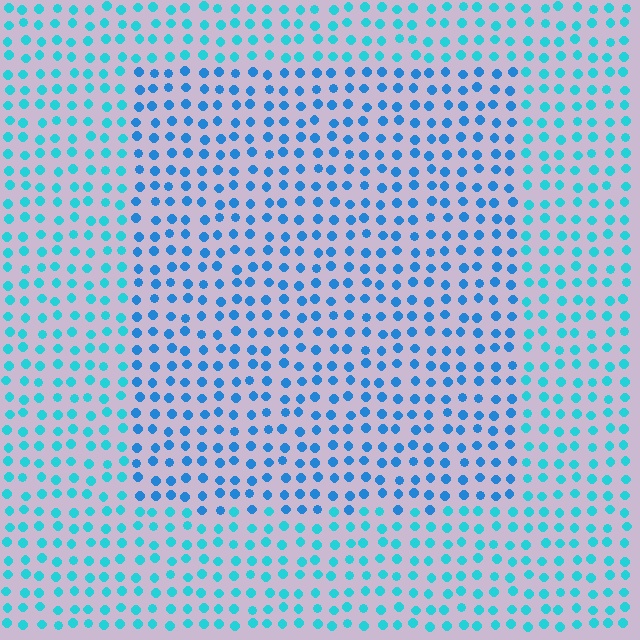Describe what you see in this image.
The image is filled with small cyan elements in a uniform arrangement. A rectangle-shaped region is visible where the elements are tinted to a slightly different hue, forming a subtle color boundary.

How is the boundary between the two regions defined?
The boundary is defined purely by a slight shift in hue (about 25 degrees). Spacing, size, and orientation are identical on both sides.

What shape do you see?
I see a rectangle.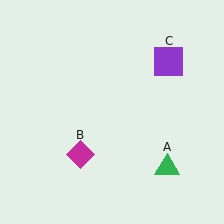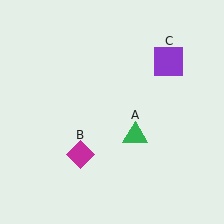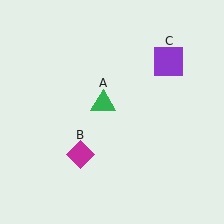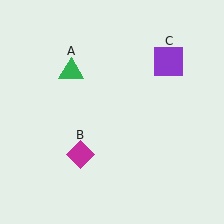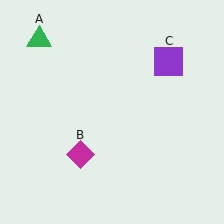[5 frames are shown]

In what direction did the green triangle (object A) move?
The green triangle (object A) moved up and to the left.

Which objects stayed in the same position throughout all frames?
Magenta diamond (object B) and purple square (object C) remained stationary.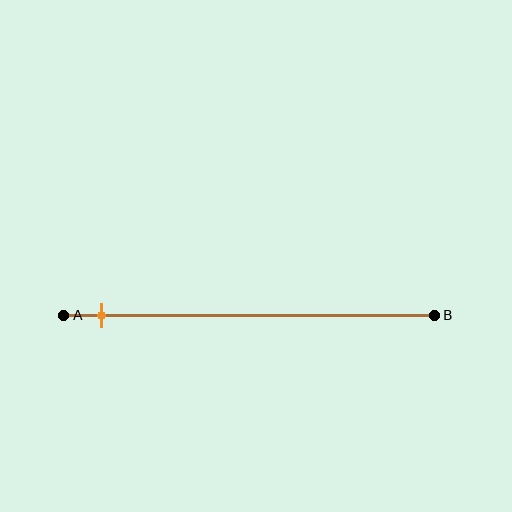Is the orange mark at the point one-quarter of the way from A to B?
No, the mark is at about 10% from A, not at the 25% one-quarter point.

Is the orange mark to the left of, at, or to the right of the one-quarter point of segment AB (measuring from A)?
The orange mark is to the left of the one-quarter point of segment AB.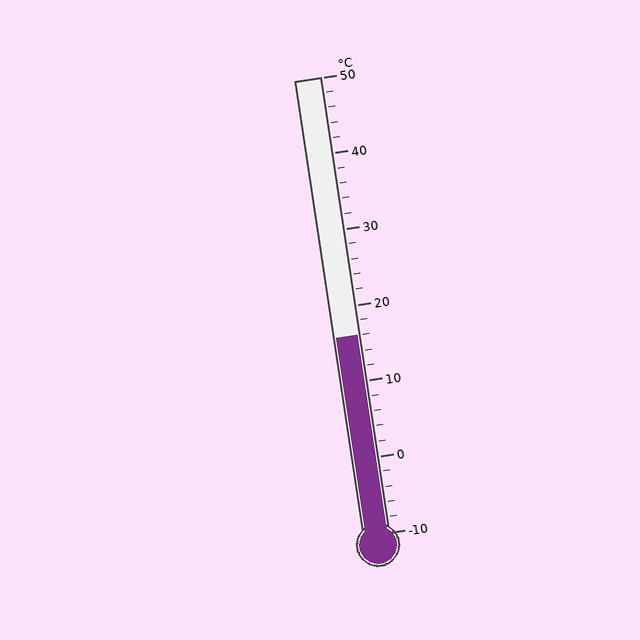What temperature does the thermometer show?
The thermometer shows approximately 16°C.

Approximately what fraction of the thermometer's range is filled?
The thermometer is filled to approximately 45% of its range.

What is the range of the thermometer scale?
The thermometer scale ranges from -10°C to 50°C.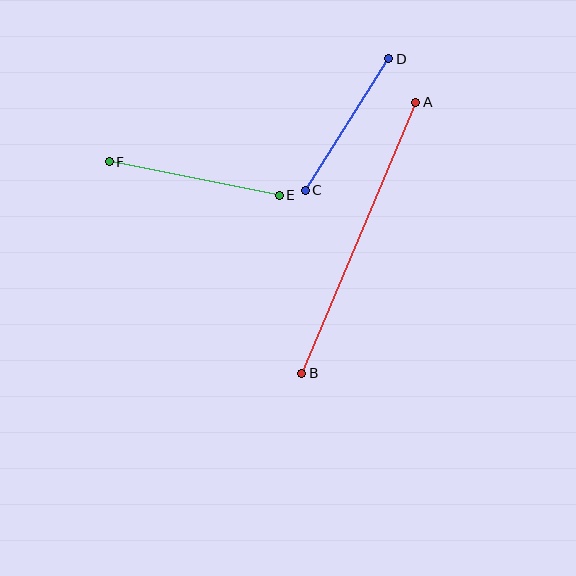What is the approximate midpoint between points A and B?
The midpoint is at approximately (359, 238) pixels.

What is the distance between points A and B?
The distance is approximately 294 pixels.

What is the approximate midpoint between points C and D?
The midpoint is at approximately (347, 125) pixels.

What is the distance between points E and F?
The distance is approximately 173 pixels.